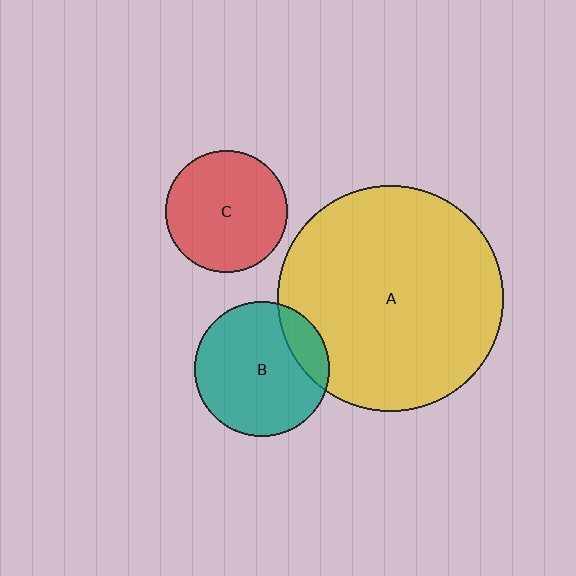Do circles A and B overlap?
Yes.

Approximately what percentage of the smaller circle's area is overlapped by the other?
Approximately 15%.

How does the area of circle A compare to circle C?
Approximately 3.4 times.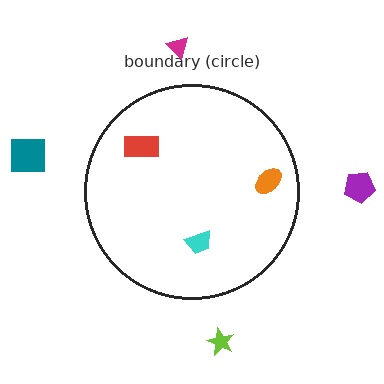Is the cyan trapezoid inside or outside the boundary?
Inside.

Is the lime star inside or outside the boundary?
Outside.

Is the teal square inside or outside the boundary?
Outside.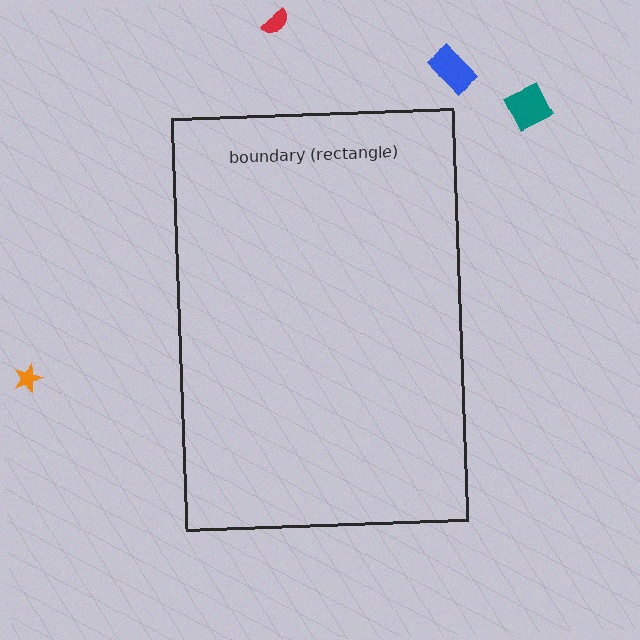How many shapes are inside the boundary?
0 inside, 4 outside.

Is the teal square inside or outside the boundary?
Outside.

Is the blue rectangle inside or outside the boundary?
Outside.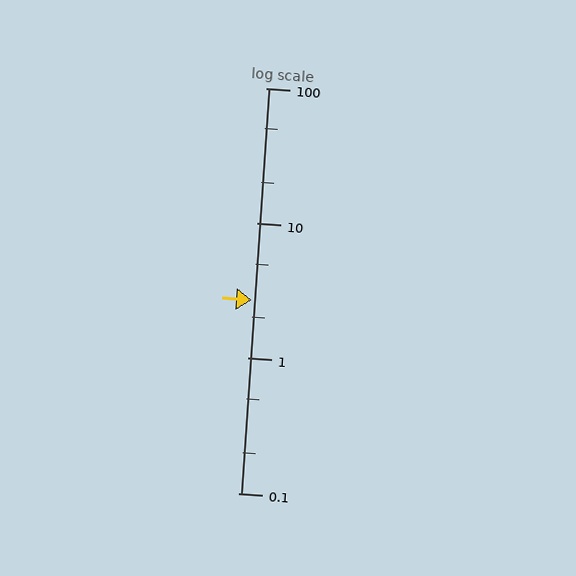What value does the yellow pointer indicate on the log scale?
The pointer indicates approximately 2.7.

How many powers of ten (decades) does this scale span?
The scale spans 3 decades, from 0.1 to 100.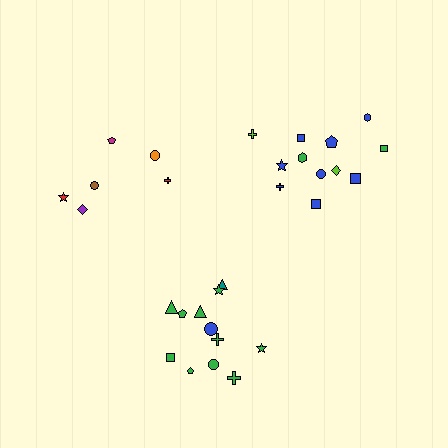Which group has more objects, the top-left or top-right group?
The top-right group.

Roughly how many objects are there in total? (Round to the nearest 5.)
Roughly 30 objects in total.